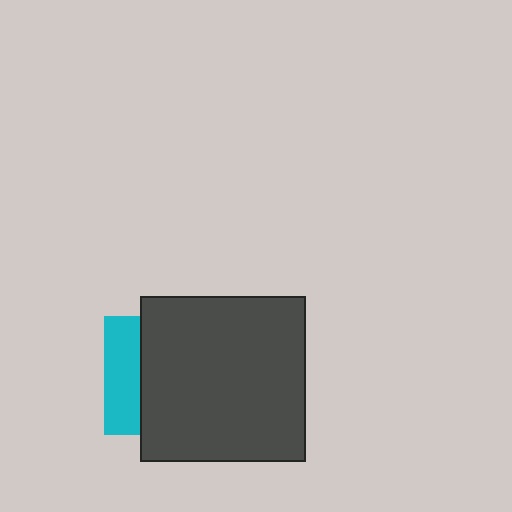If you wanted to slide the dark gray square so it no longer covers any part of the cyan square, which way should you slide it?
Slide it right — that is the most direct way to separate the two shapes.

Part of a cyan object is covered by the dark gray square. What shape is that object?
It is a square.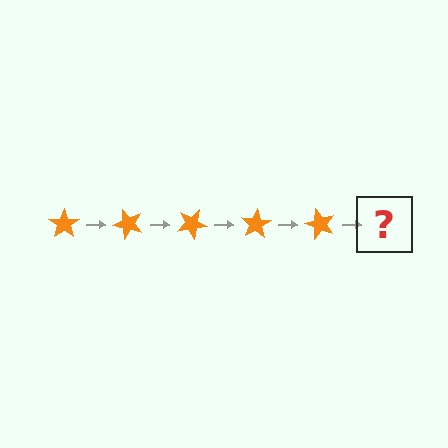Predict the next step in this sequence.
The next step is an orange star rotated 250 degrees.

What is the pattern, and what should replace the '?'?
The pattern is that the star rotates 50 degrees each step. The '?' should be an orange star rotated 250 degrees.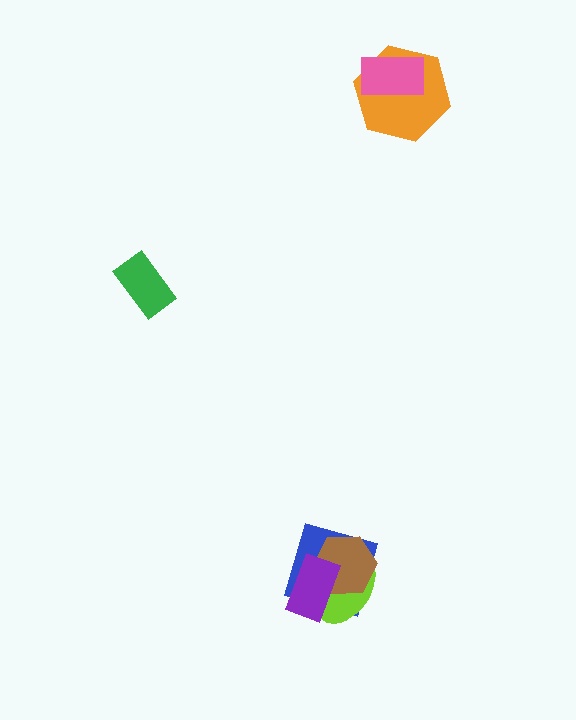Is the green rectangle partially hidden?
No, no other shape covers it.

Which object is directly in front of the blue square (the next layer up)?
The lime ellipse is directly in front of the blue square.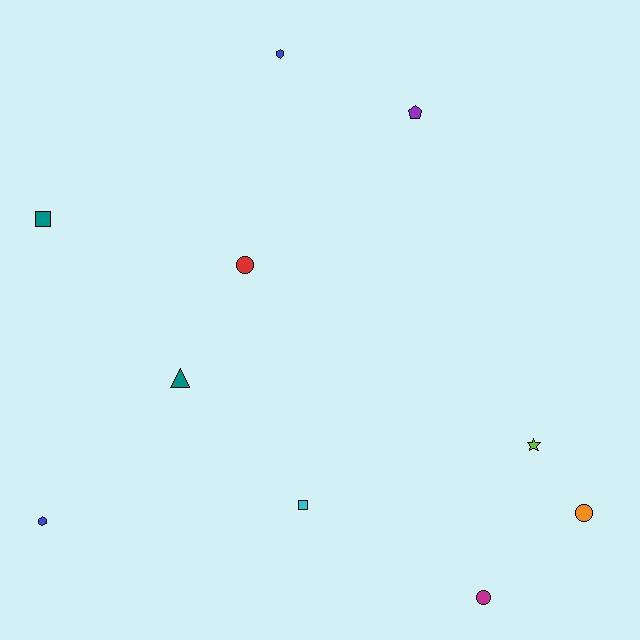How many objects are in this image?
There are 10 objects.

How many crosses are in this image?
There are no crosses.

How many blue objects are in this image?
There are 2 blue objects.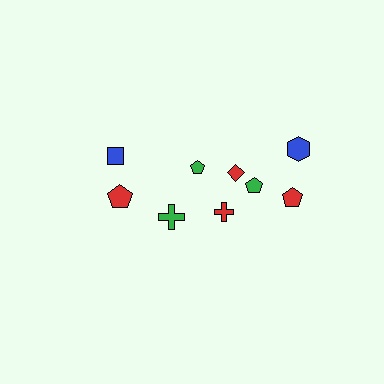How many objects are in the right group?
There are 6 objects.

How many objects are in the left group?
There are 3 objects.